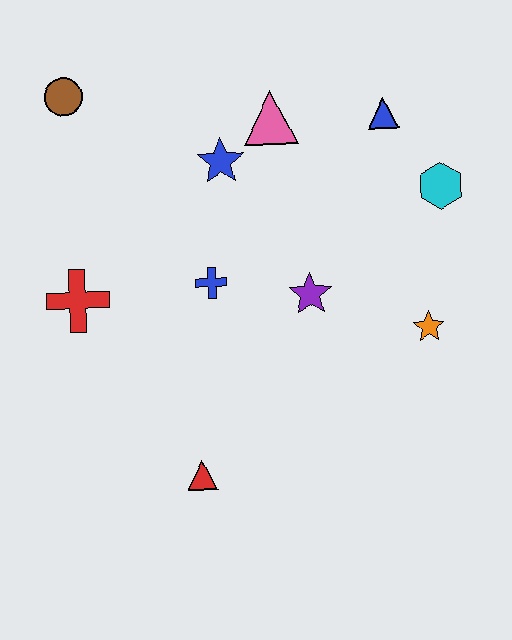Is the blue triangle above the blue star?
Yes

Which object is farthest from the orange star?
The brown circle is farthest from the orange star.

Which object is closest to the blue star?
The pink triangle is closest to the blue star.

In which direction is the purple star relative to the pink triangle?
The purple star is below the pink triangle.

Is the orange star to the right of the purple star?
Yes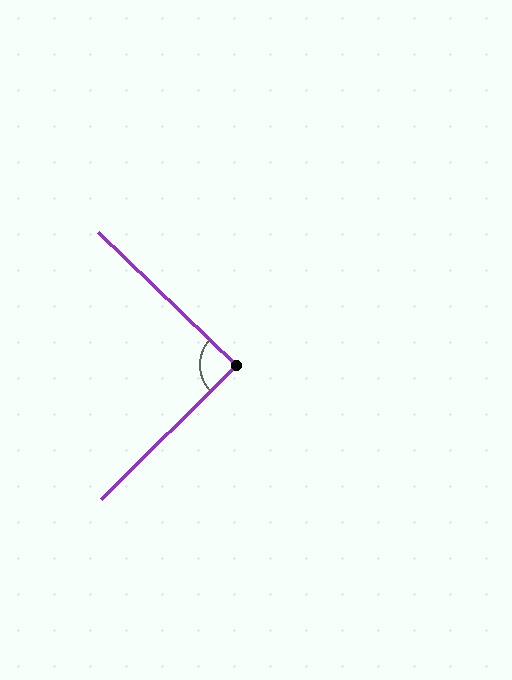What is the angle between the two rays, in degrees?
Approximately 89 degrees.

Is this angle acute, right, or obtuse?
It is approximately a right angle.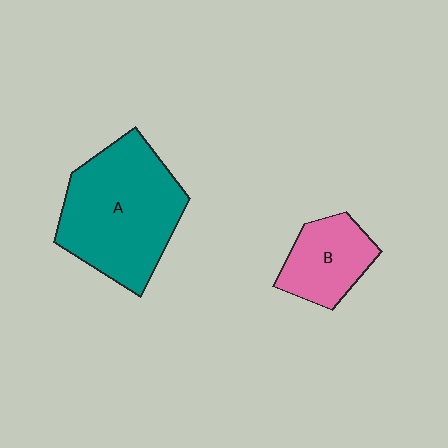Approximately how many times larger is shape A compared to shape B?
Approximately 2.2 times.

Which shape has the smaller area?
Shape B (pink).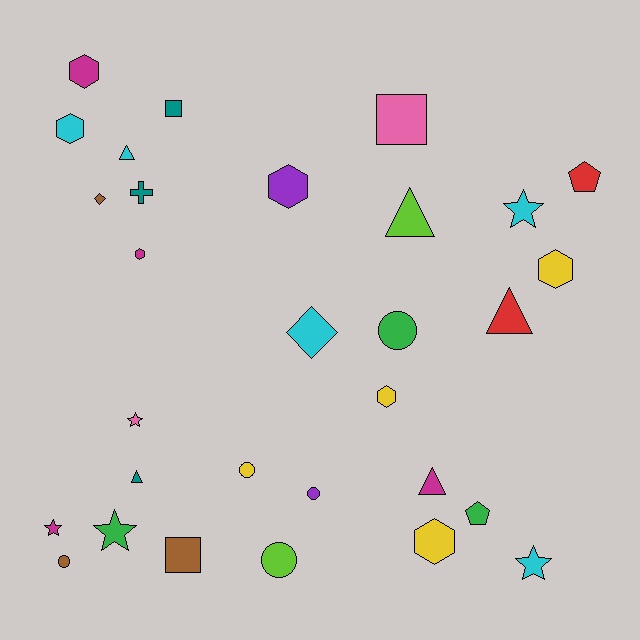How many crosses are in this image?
There is 1 cross.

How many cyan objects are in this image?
There are 5 cyan objects.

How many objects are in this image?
There are 30 objects.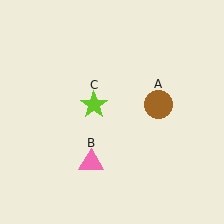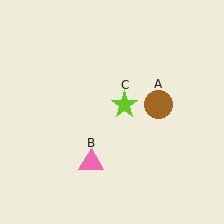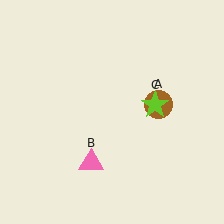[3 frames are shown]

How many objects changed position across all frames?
1 object changed position: lime star (object C).